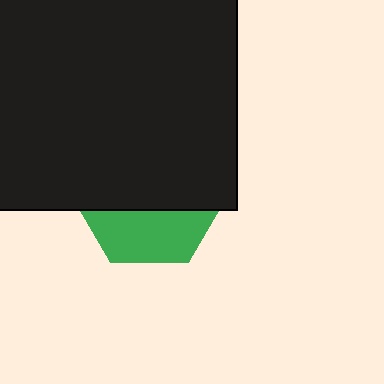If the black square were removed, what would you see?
You would see the complete green hexagon.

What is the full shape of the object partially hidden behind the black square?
The partially hidden object is a green hexagon.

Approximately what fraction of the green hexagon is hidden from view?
Roughly 65% of the green hexagon is hidden behind the black square.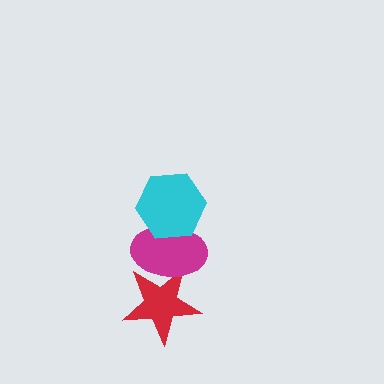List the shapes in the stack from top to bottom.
From top to bottom: the cyan hexagon, the magenta ellipse, the red star.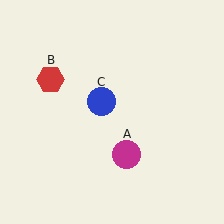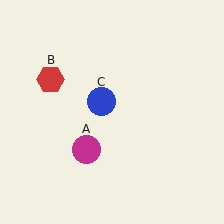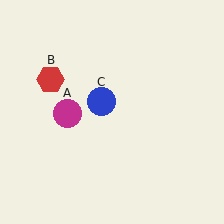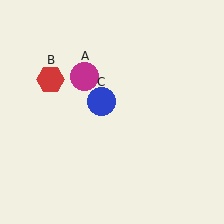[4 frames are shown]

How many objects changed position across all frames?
1 object changed position: magenta circle (object A).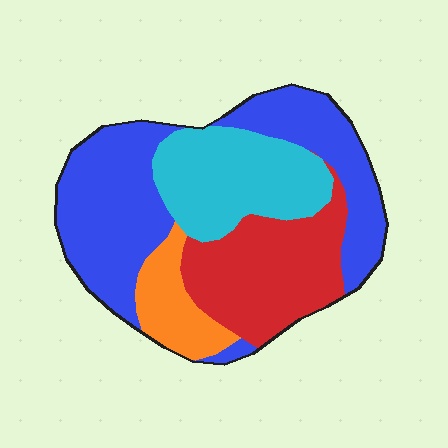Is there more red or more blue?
Blue.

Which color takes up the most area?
Blue, at roughly 40%.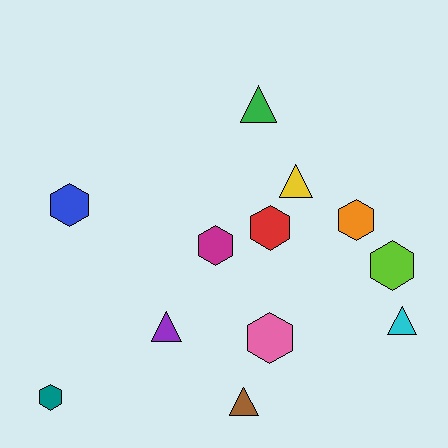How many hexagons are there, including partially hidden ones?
There are 7 hexagons.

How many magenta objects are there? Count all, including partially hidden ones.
There is 1 magenta object.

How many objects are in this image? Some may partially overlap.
There are 12 objects.